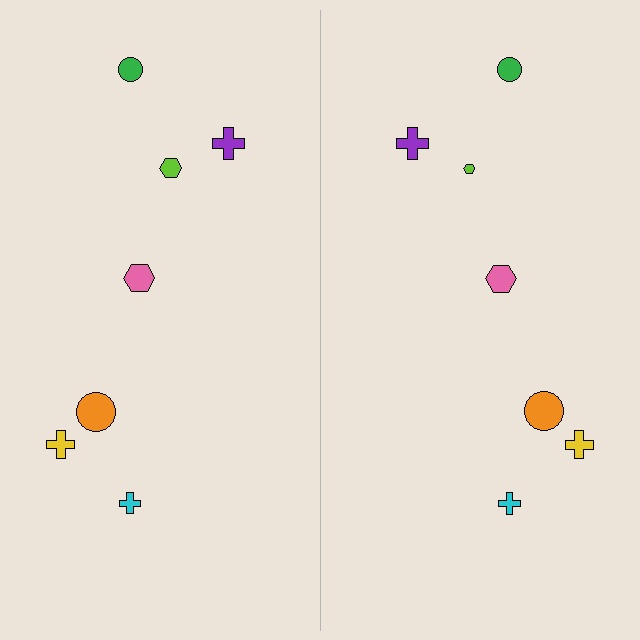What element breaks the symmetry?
The lime hexagon on the right side has a different size than its mirror counterpart.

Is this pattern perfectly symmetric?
No, the pattern is not perfectly symmetric. The lime hexagon on the right side has a different size than its mirror counterpart.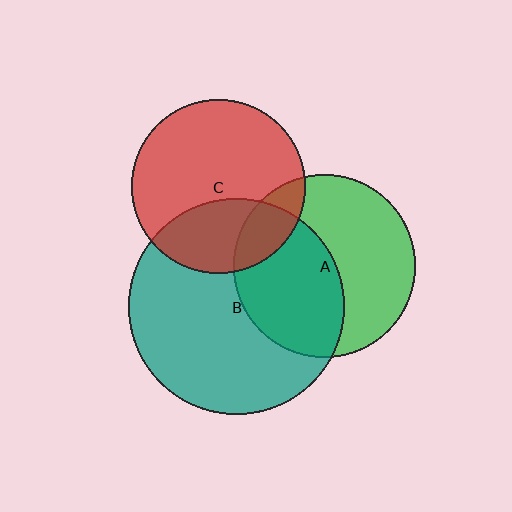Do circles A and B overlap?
Yes.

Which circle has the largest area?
Circle B (teal).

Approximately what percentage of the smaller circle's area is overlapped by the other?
Approximately 50%.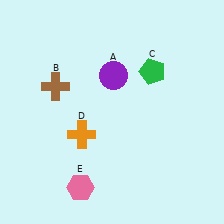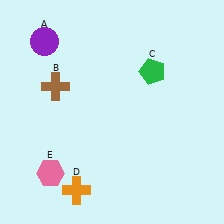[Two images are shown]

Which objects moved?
The objects that moved are: the purple circle (A), the orange cross (D), the pink hexagon (E).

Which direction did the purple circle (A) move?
The purple circle (A) moved left.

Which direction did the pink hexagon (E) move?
The pink hexagon (E) moved left.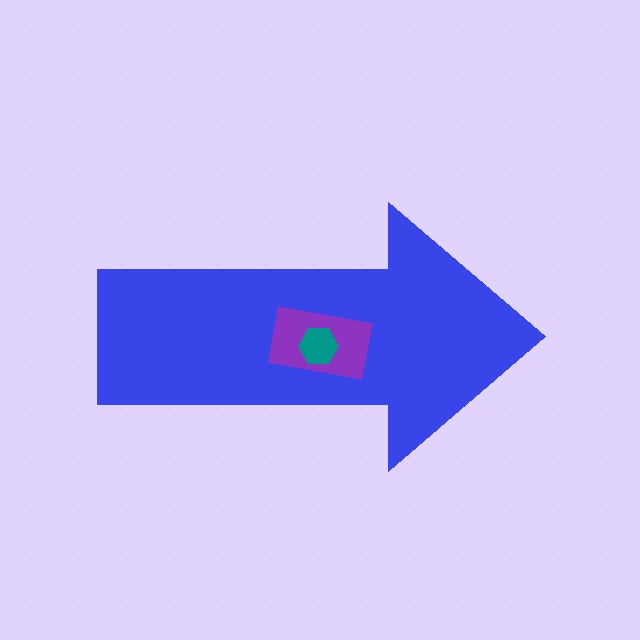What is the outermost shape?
The blue arrow.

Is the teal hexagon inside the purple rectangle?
Yes.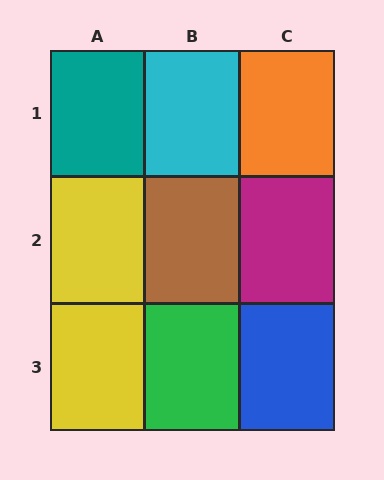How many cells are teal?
1 cell is teal.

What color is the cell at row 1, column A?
Teal.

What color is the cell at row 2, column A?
Yellow.